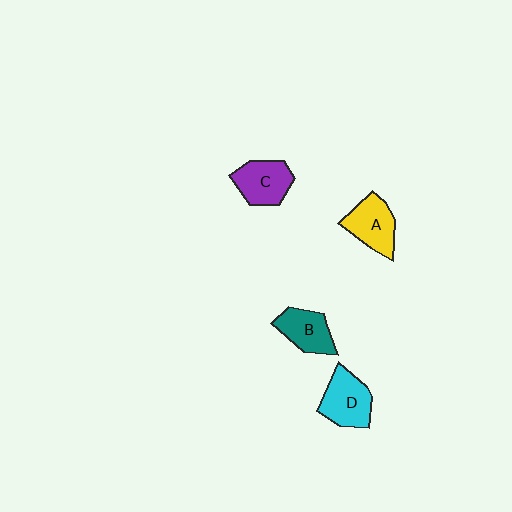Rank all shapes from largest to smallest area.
From largest to smallest: D (cyan), C (purple), A (yellow), B (teal).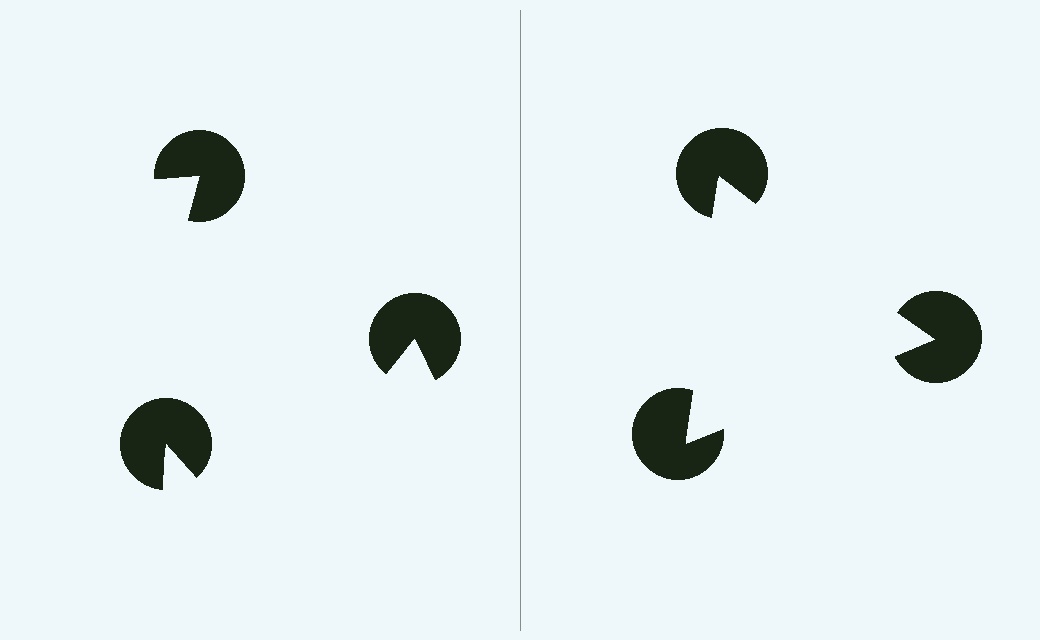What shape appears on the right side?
An illusory triangle.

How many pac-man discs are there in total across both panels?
6 — 3 on each side.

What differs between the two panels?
The pac-man discs are positioned identically on both sides; only the wedge orientations differ. On the right they align to a triangle; on the left they are misaligned.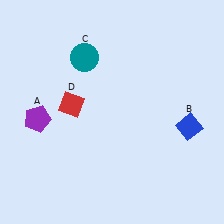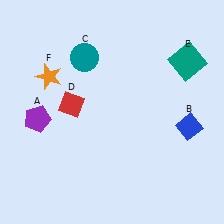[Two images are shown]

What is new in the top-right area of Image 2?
A teal square (E) was added in the top-right area of Image 2.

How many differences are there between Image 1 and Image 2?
There are 2 differences between the two images.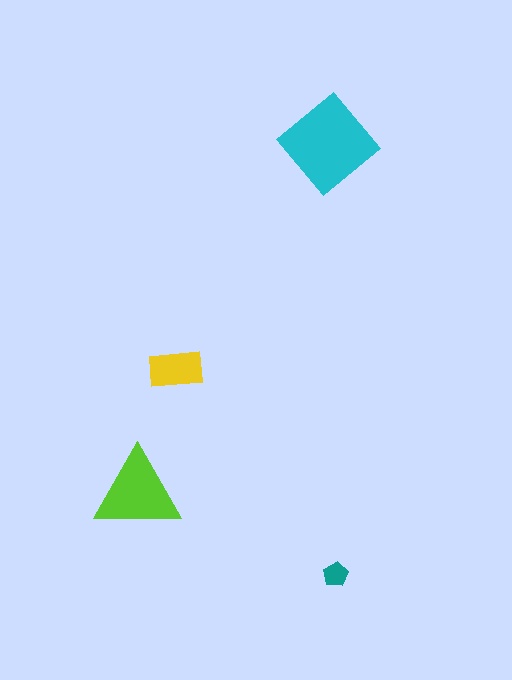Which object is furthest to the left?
The lime triangle is leftmost.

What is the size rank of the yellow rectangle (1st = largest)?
3rd.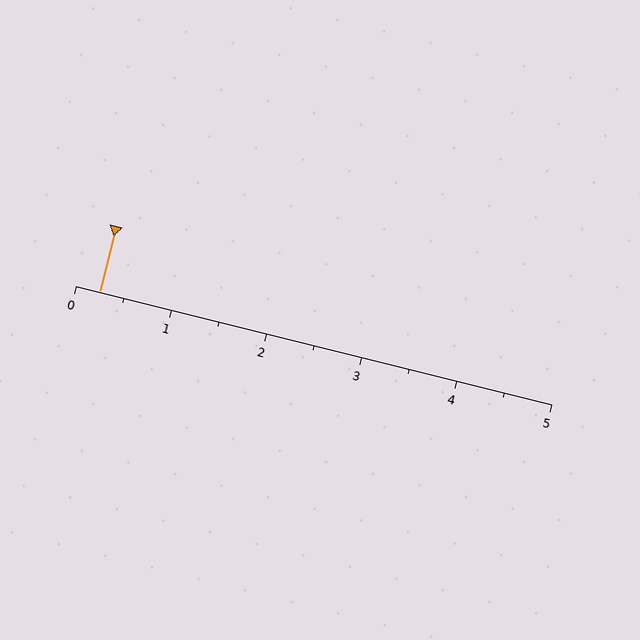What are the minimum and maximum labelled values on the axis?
The axis runs from 0 to 5.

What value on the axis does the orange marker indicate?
The marker indicates approximately 0.2.